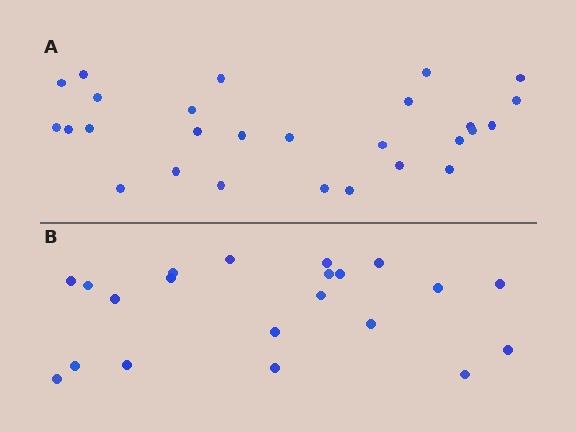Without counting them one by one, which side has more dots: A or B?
Region A (the top region) has more dots.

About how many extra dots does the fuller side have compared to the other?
Region A has about 6 more dots than region B.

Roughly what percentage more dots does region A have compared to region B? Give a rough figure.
About 30% more.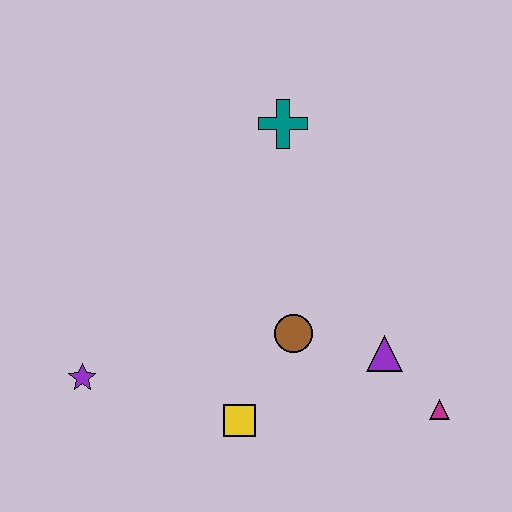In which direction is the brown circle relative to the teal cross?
The brown circle is below the teal cross.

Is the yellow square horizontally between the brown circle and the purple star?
Yes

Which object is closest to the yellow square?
The brown circle is closest to the yellow square.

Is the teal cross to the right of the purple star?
Yes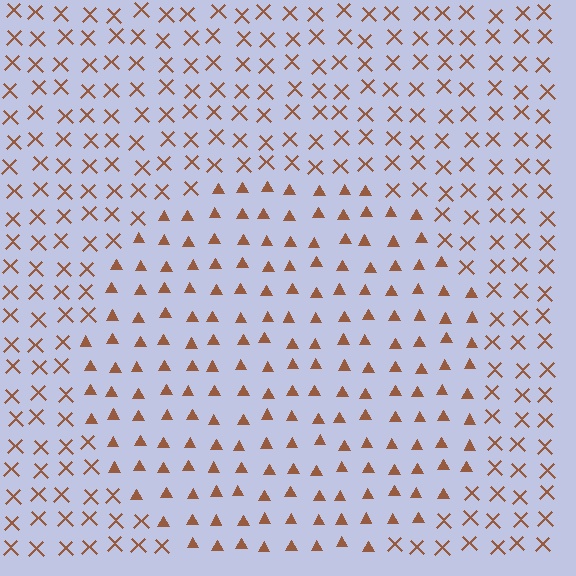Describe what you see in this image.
The image is filled with small brown elements arranged in a uniform grid. A circle-shaped region contains triangles, while the surrounding area contains X marks. The boundary is defined purely by the change in element shape.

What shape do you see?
I see a circle.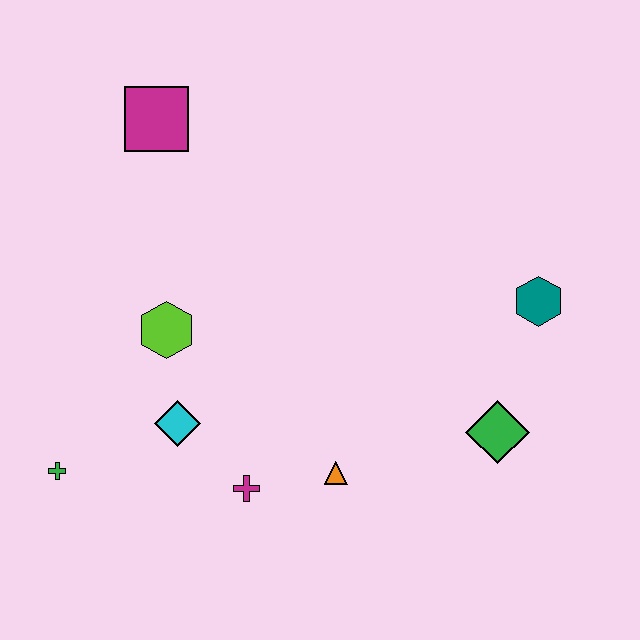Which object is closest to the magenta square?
The lime hexagon is closest to the magenta square.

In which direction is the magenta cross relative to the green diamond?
The magenta cross is to the left of the green diamond.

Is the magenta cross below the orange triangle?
Yes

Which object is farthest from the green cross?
The teal hexagon is farthest from the green cross.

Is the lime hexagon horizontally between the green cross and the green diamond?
Yes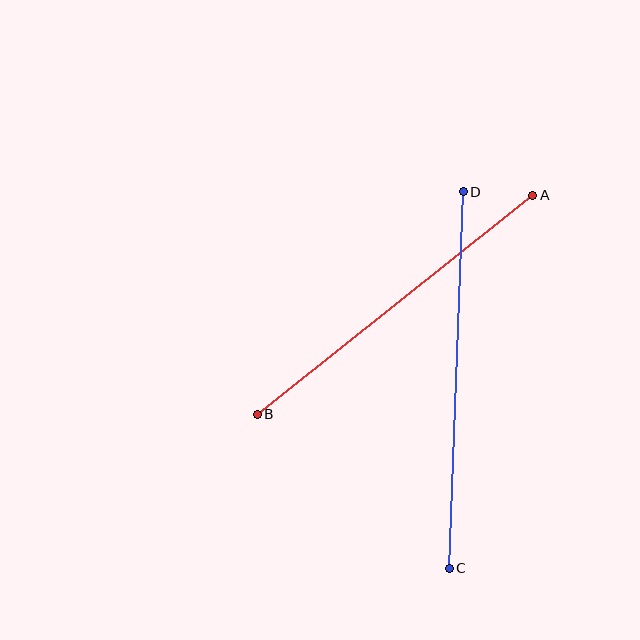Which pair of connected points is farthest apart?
Points C and D are farthest apart.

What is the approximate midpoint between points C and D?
The midpoint is at approximately (456, 380) pixels.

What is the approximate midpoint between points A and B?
The midpoint is at approximately (395, 305) pixels.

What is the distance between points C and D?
The distance is approximately 377 pixels.